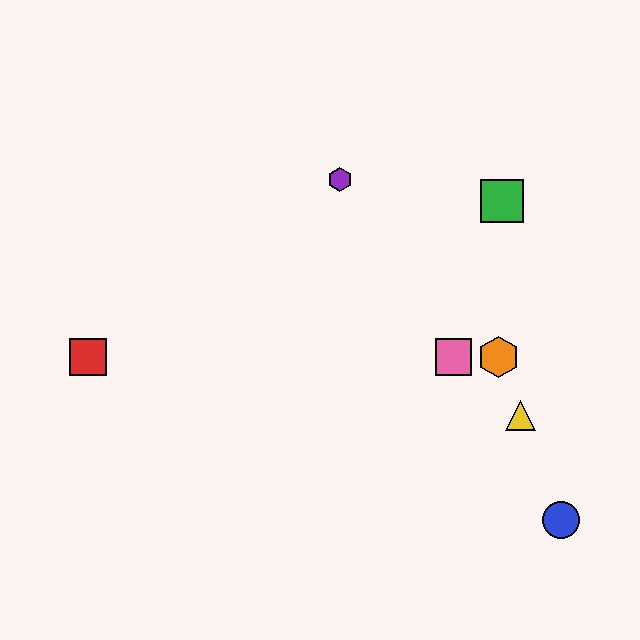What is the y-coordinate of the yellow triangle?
The yellow triangle is at y≈416.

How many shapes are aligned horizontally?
4 shapes (the red square, the orange hexagon, the cyan square, the pink square) are aligned horizontally.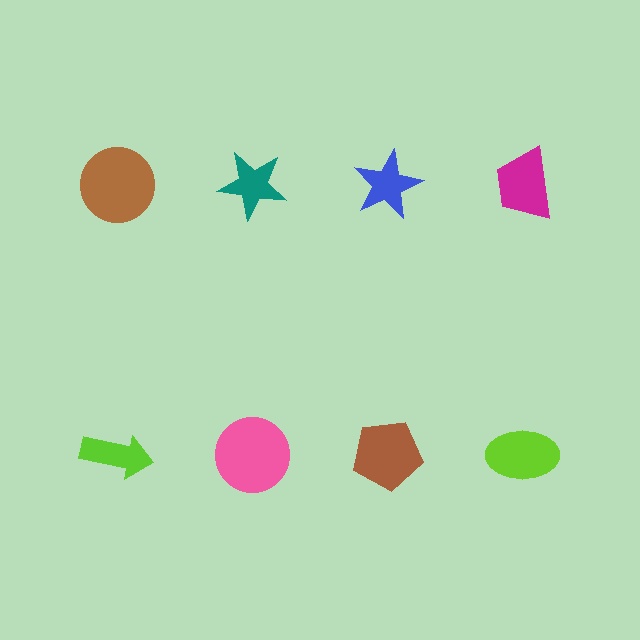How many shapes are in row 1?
4 shapes.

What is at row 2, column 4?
A lime ellipse.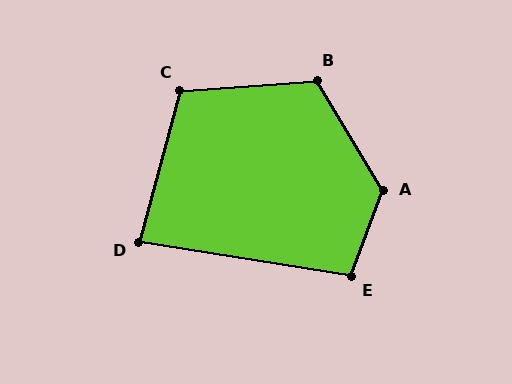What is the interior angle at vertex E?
Approximately 101 degrees (obtuse).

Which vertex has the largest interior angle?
A, at approximately 129 degrees.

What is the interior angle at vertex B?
Approximately 117 degrees (obtuse).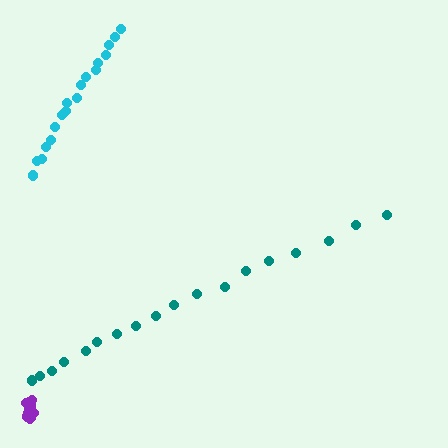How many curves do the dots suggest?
There are 3 distinct paths.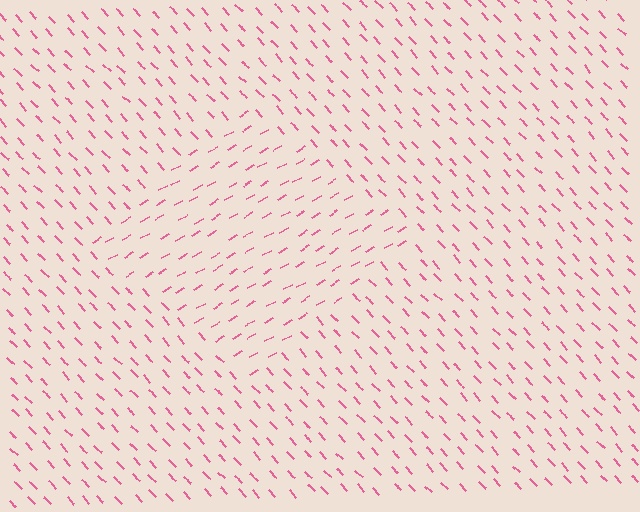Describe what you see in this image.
The image is filled with small pink line segments. A diamond region in the image has lines oriented differently from the surrounding lines, creating a visible texture boundary.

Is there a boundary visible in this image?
Yes, there is a texture boundary formed by a change in line orientation.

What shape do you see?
I see a diamond.